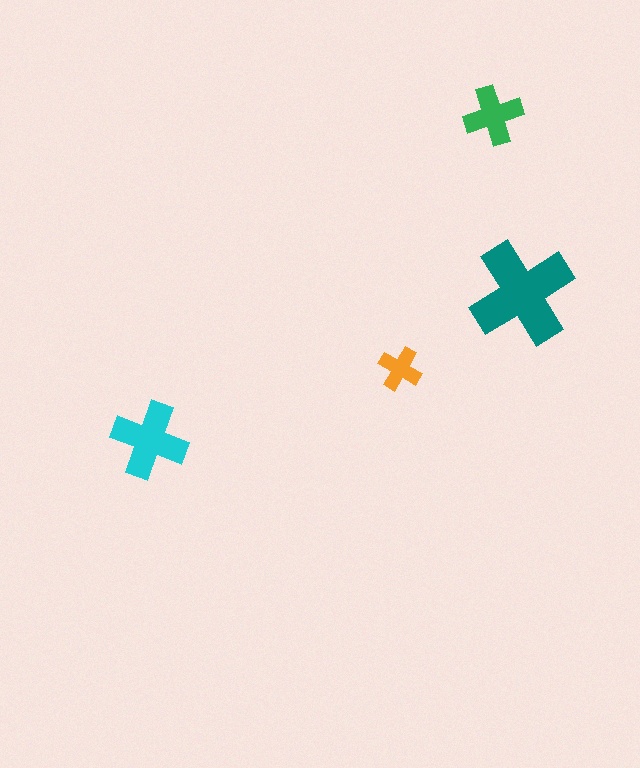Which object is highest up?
The green cross is topmost.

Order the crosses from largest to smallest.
the teal one, the cyan one, the green one, the orange one.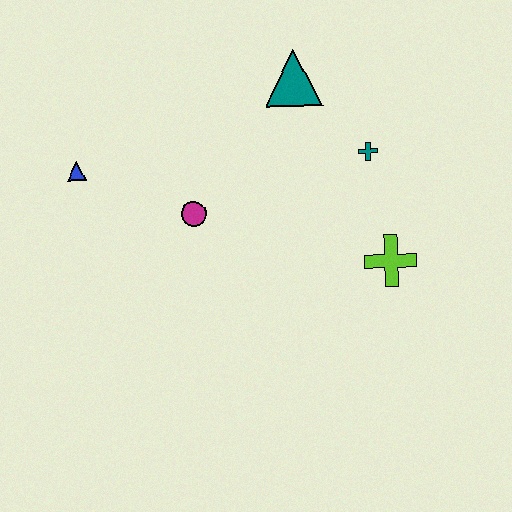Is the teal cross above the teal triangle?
No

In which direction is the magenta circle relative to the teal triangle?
The magenta circle is below the teal triangle.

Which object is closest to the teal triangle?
The teal cross is closest to the teal triangle.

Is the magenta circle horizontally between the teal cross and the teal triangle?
No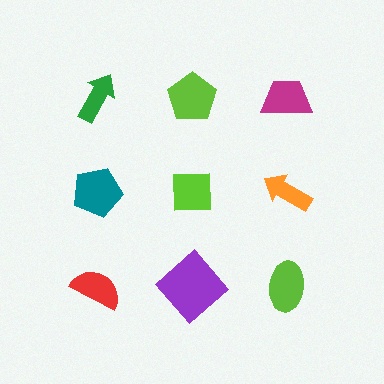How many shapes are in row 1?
3 shapes.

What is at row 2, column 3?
An orange arrow.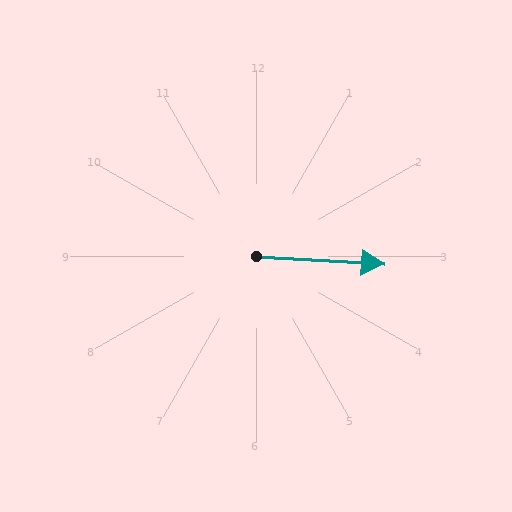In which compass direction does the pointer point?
East.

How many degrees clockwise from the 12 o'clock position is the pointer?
Approximately 94 degrees.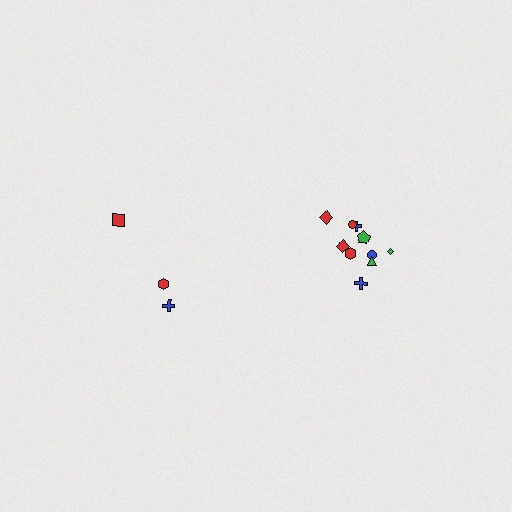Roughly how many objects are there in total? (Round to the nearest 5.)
Roughly 15 objects in total.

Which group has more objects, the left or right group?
The right group.